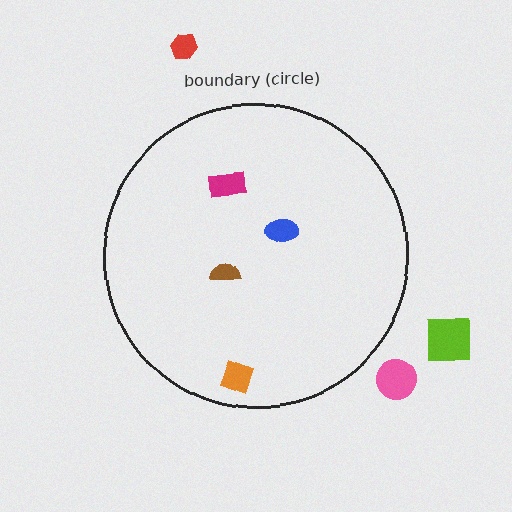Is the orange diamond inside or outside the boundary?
Inside.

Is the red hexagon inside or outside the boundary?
Outside.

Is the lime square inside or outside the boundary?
Outside.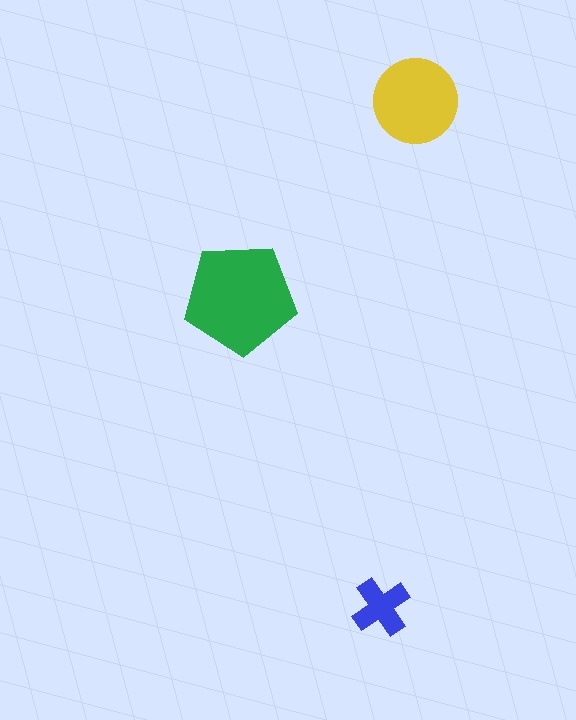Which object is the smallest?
The blue cross.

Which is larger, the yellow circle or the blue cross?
The yellow circle.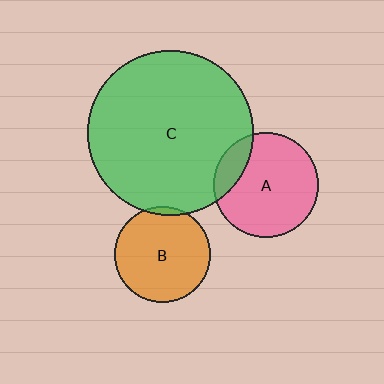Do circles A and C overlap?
Yes.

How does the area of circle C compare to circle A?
Approximately 2.5 times.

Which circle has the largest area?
Circle C (green).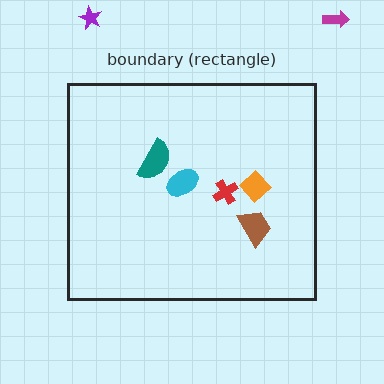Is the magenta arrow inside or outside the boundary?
Outside.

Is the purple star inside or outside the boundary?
Outside.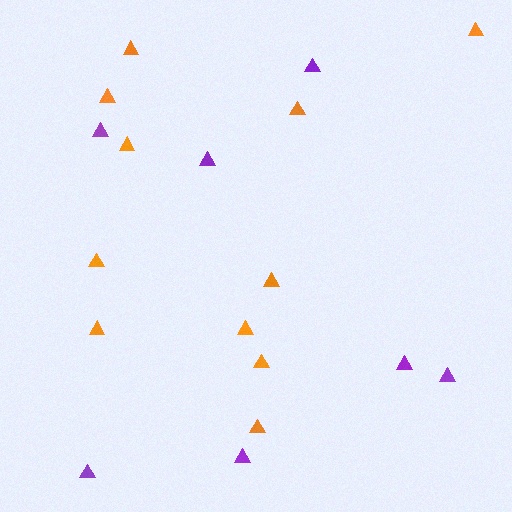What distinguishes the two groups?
There are 2 groups: one group of orange triangles (11) and one group of purple triangles (7).